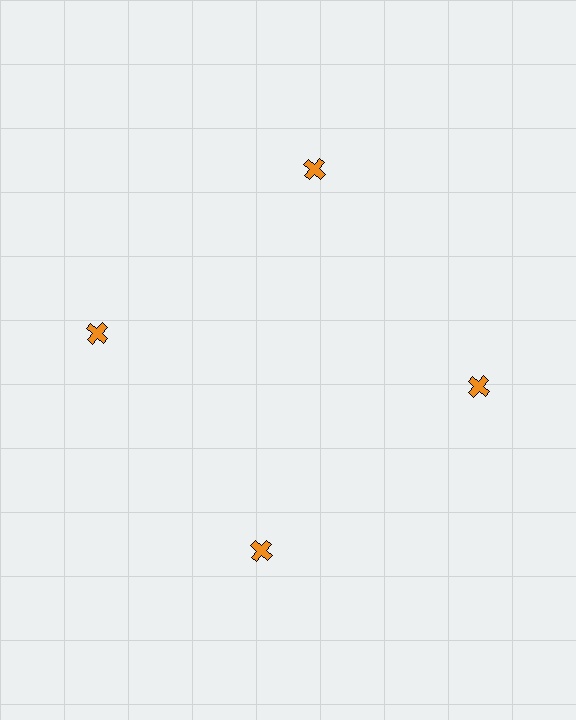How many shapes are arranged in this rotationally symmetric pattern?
There are 4 shapes, arranged in 4 groups of 1.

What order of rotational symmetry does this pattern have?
This pattern has 4-fold rotational symmetry.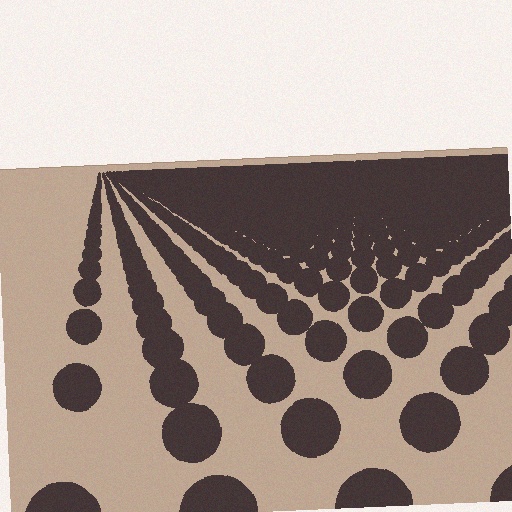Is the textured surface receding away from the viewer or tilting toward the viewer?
The surface is receding away from the viewer. Texture elements get smaller and denser toward the top.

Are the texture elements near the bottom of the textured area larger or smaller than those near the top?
Larger. Near the bottom, elements are closer to the viewer and appear at a bigger on-screen size.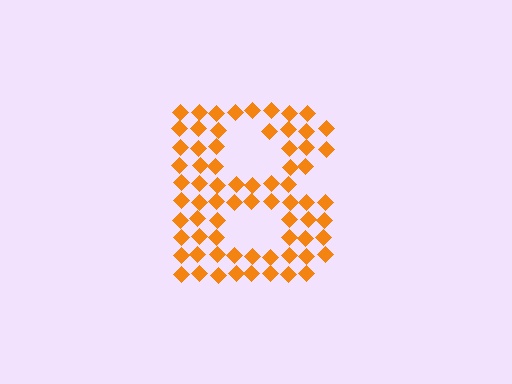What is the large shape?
The large shape is the letter B.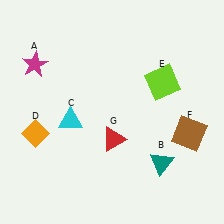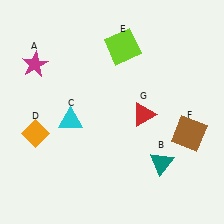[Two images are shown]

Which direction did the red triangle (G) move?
The red triangle (G) moved right.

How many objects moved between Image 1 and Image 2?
2 objects moved between the two images.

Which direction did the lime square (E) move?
The lime square (E) moved left.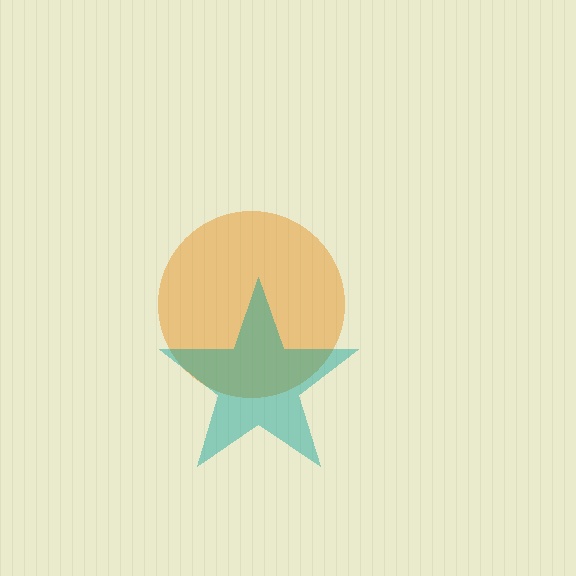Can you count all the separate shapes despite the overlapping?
Yes, there are 2 separate shapes.